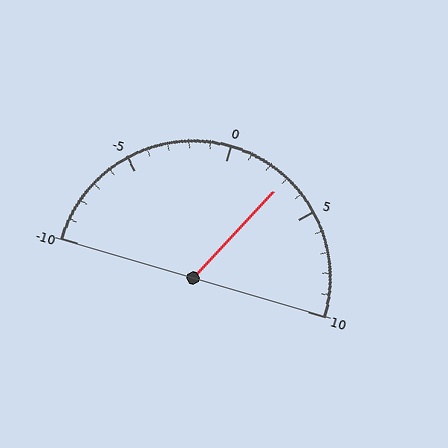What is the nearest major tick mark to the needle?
The nearest major tick mark is 5.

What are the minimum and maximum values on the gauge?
The gauge ranges from -10 to 10.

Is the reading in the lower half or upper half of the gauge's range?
The reading is in the upper half of the range (-10 to 10).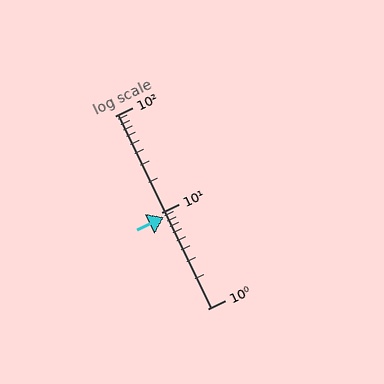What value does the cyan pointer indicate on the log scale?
The pointer indicates approximately 8.8.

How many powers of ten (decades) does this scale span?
The scale spans 2 decades, from 1 to 100.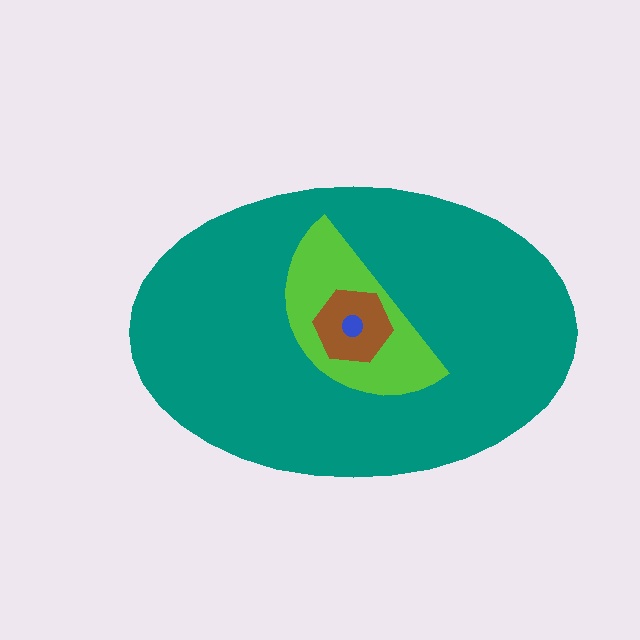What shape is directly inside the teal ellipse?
The lime semicircle.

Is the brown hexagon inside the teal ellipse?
Yes.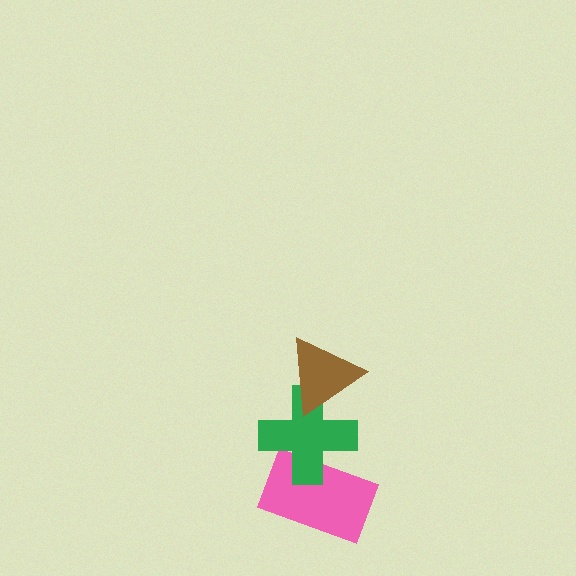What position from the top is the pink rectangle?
The pink rectangle is 3rd from the top.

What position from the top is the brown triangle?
The brown triangle is 1st from the top.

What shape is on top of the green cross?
The brown triangle is on top of the green cross.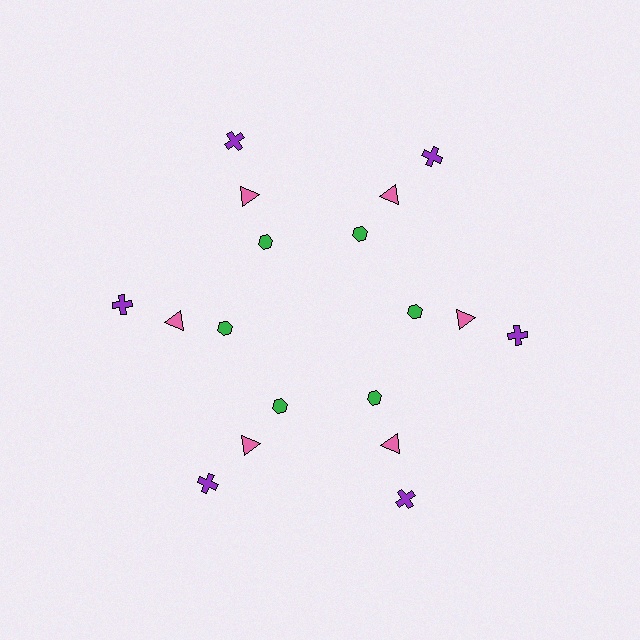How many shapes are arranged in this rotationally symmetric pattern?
There are 18 shapes, arranged in 6 groups of 3.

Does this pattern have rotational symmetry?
Yes, this pattern has 6-fold rotational symmetry. It looks the same after rotating 60 degrees around the center.